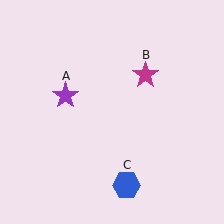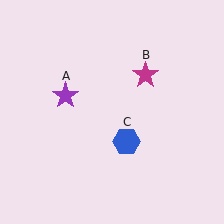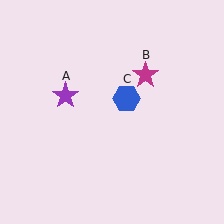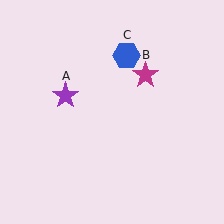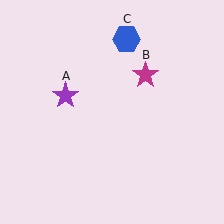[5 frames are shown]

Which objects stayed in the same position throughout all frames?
Purple star (object A) and magenta star (object B) remained stationary.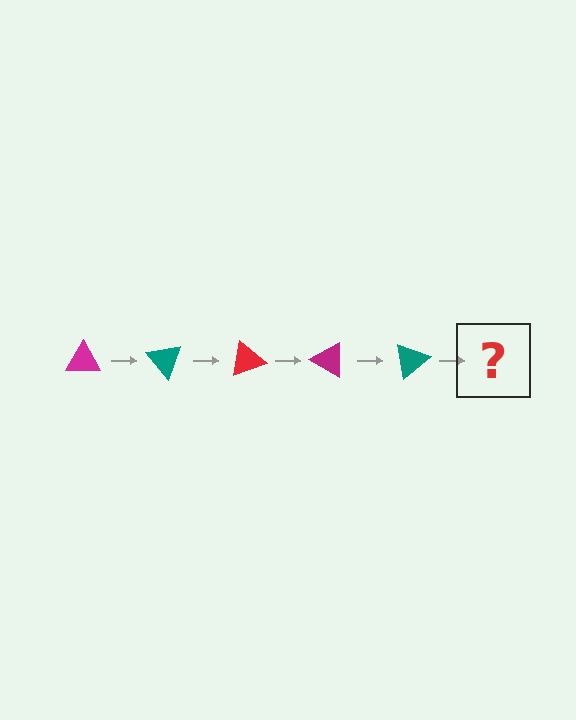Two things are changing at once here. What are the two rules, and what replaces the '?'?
The two rules are that it rotates 50 degrees each step and the color cycles through magenta, teal, and red. The '?' should be a red triangle, rotated 250 degrees from the start.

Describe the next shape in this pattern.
It should be a red triangle, rotated 250 degrees from the start.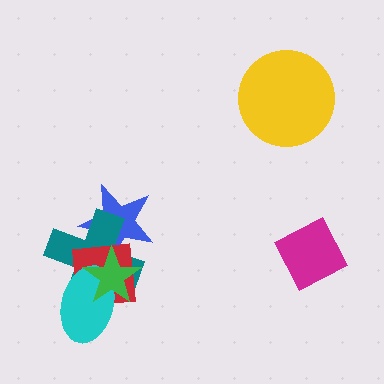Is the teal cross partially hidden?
Yes, it is partially covered by another shape.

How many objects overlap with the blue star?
3 objects overlap with the blue star.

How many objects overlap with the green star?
4 objects overlap with the green star.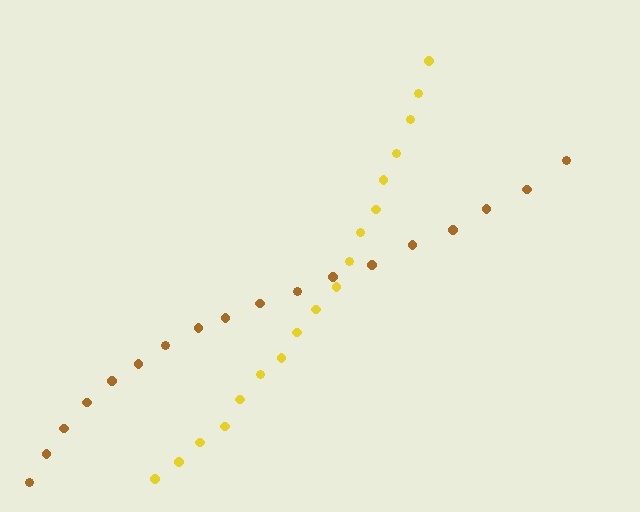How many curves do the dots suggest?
There are 2 distinct paths.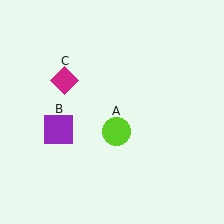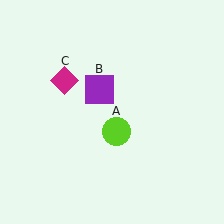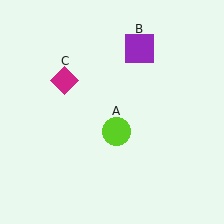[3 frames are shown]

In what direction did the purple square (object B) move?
The purple square (object B) moved up and to the right.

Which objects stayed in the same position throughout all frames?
Lime circle (object A) and magenta diamond (object C) remained stationary.